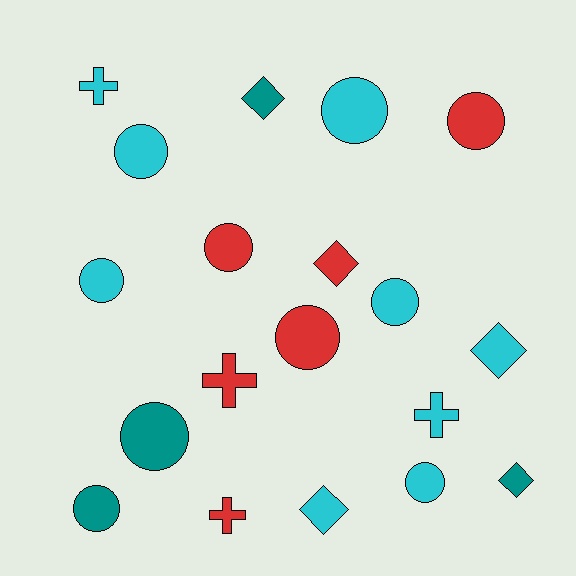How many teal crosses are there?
There are no teal crosses.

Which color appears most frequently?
Cyan, with 9 objects.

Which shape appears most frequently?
Circle, with 10 objects.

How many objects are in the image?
There are 19 objects.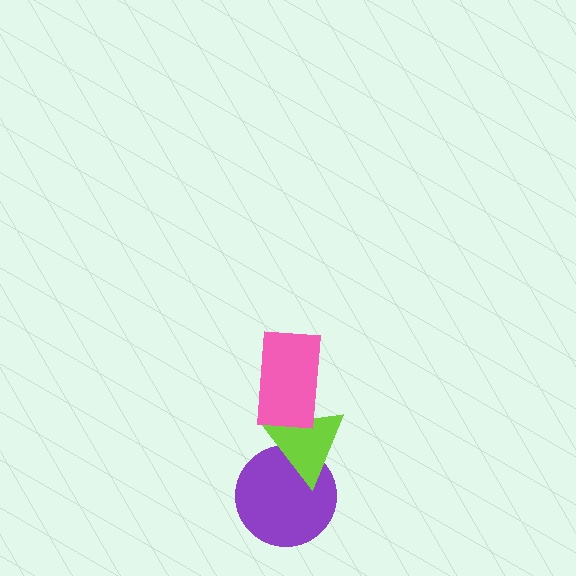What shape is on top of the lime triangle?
The pink rectangle is on top of the lime triangle.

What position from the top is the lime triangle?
The lime triangle is 2nd from the top.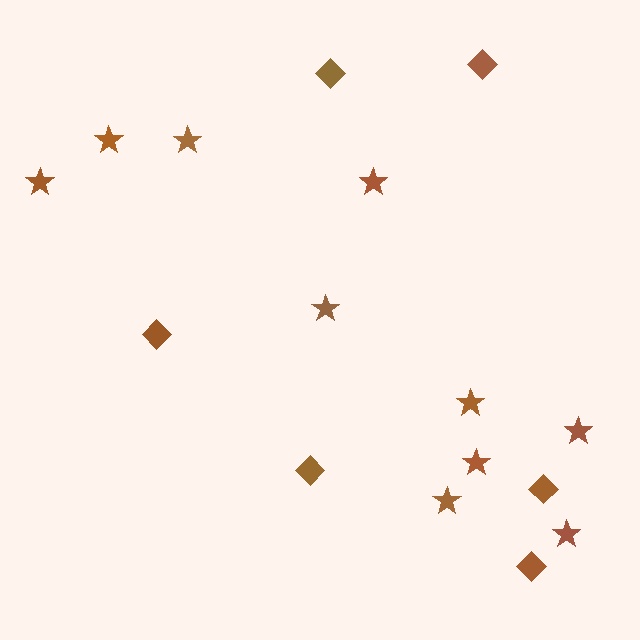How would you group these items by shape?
There are 2 groups: one group of stars (10) and one group of diamonds (6).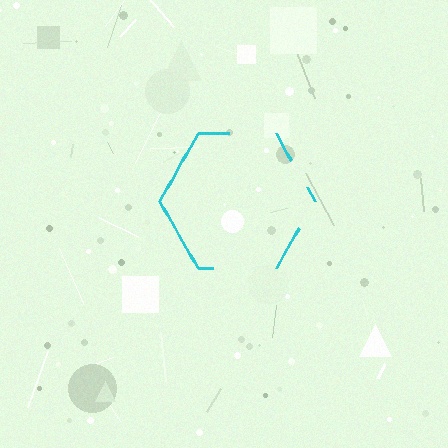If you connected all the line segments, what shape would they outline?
They would outline a hexagon.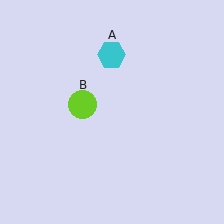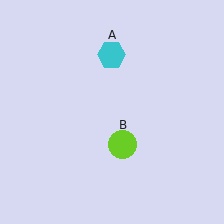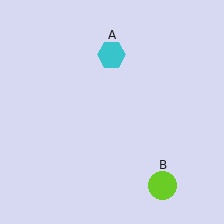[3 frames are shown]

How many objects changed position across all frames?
1 object changed position: lime circle (object B).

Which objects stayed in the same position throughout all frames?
Cyan hexagon (object A) remained stationary.